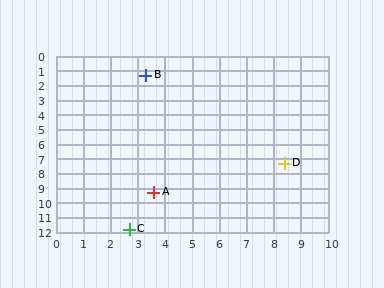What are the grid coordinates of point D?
Point D is at approximately (8.4, 7.3).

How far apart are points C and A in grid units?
Points C and A are about 2.7 grid units apart.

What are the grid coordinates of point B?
Point B is at approximately (3.3, 1.3).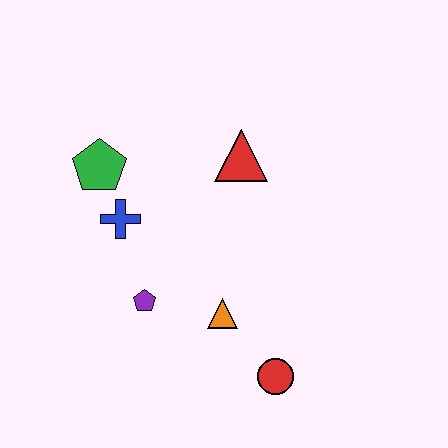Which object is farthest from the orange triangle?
The green pentagon is farthest from the orange triangle.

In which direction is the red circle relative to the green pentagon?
The red circle is below the green pentagon.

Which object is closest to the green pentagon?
The blue cross is closest to the green pentagon.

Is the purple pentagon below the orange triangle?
No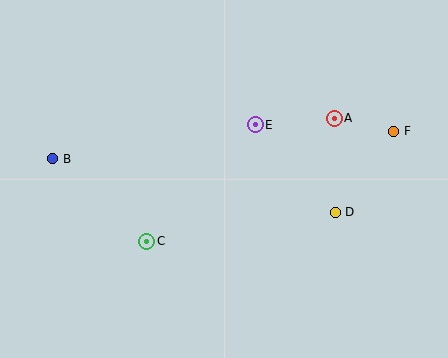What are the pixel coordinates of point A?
Point A is at (334, 118).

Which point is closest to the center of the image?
Point E at (255, 125) is closest to the center.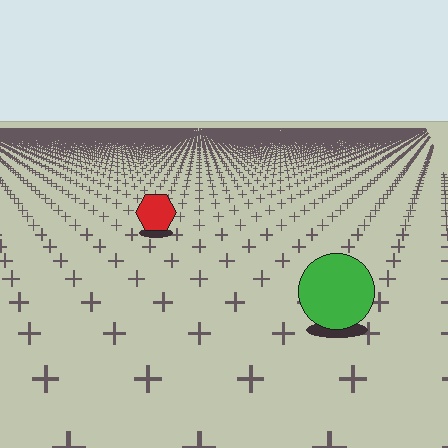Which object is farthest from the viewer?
The red hexagon is farthest from the viewer. It appears smaller and the ground texture around it is denser.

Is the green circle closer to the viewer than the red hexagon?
Yes. The green circle is closer — you can tell from the texture gradient: the ground texture is coarser near it.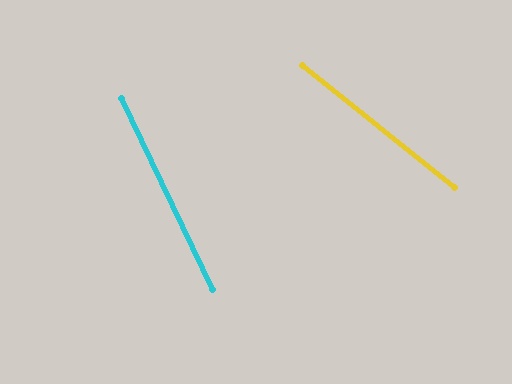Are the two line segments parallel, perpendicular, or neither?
Neither parallel nor perpendicular — they differ by about 26°.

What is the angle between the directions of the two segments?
Approximately 26 degrees.